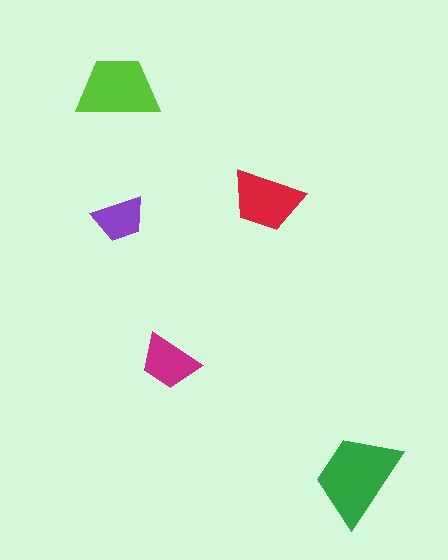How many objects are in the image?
There are 5 objects in the image.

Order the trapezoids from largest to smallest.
the green one, the lime one, the red one, the magenta one, the purple one.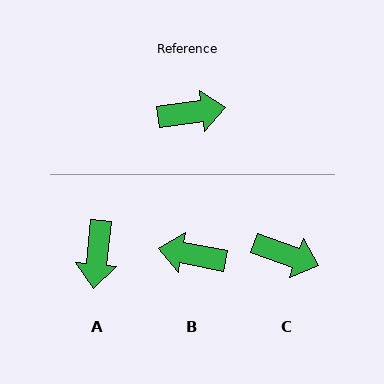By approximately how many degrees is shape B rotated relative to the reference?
Approximately 162 degrees counter-clockwise.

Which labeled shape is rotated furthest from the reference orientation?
B, about 162 degrees away.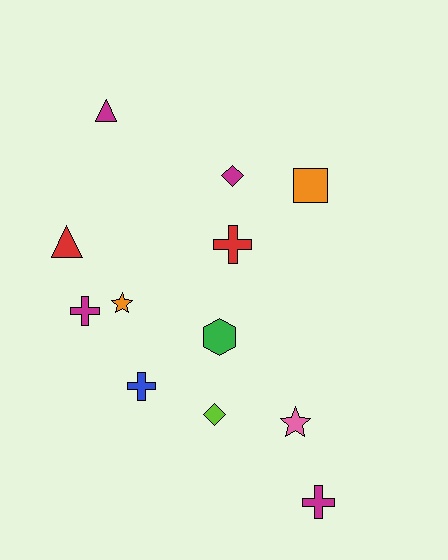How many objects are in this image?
There are 12 objects.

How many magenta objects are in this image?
There are 4 magenta objects.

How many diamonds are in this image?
There are 2 diamonds.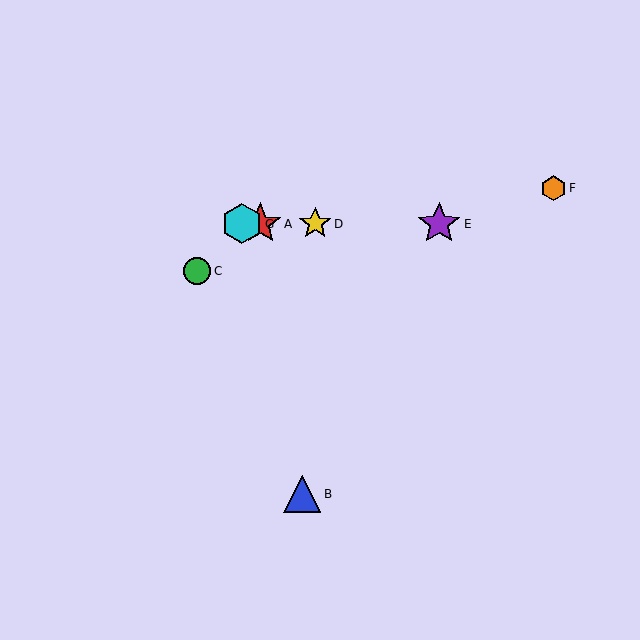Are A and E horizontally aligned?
Yes, both are at y≈224.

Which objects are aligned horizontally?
Objects A, D, E, G are aligned horizontally.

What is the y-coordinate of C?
Object C is at y≈271.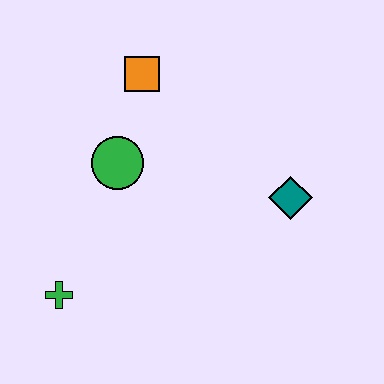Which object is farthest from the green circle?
The teal diamond is farthest from the green circle.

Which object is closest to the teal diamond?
The green circle is closest to the teal diamond.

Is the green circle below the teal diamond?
No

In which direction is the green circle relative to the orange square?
The green circle is below the orange square.